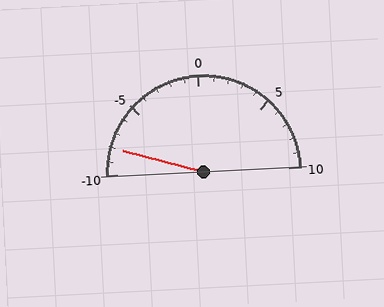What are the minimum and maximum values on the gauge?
The gauge ranges from -10 to 10.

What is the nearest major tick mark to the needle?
The nearest major tick mark is -10.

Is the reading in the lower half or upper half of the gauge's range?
The reading is in the lower half of the range (-10 to 10).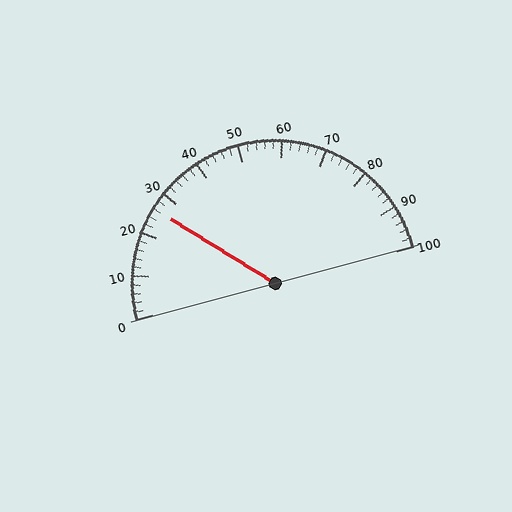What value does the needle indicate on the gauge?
The needle indicates approximately 26.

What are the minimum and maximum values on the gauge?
The gauge ranges from 0 to 100.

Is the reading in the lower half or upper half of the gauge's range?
The reading is in the lower half of the range (0 to 100).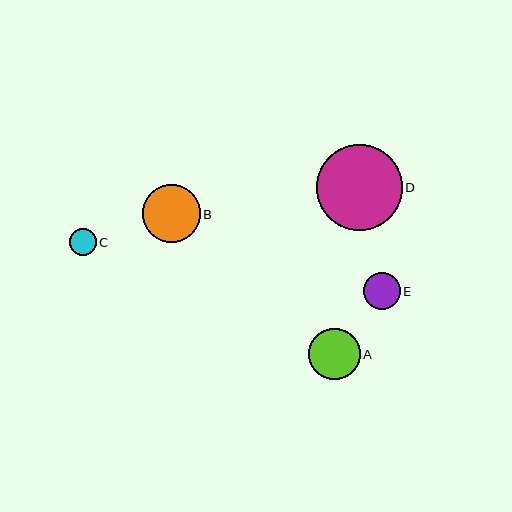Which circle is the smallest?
Circle C is the smallest with a size of approximately 27 pixels.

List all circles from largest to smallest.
From largest to smallest: D, B, A, E, C.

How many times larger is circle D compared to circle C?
Circle D is approximately 3.2 times the size of circle C.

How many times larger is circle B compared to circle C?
Circle B is approximately 2.2 times the size of circle C.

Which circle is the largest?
Circle D is the largest with a size of approximately 86 pixels.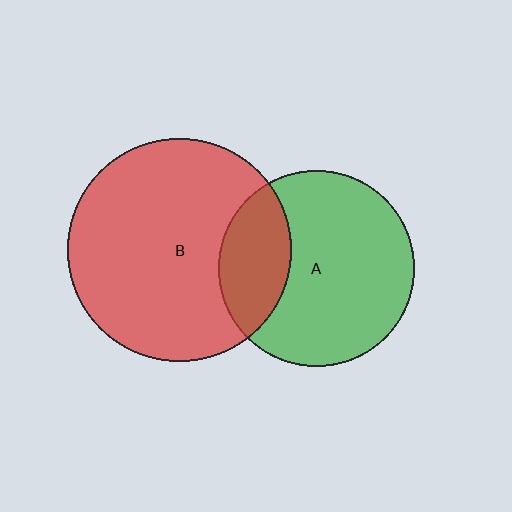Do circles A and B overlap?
Yes.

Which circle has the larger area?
Circle B (red).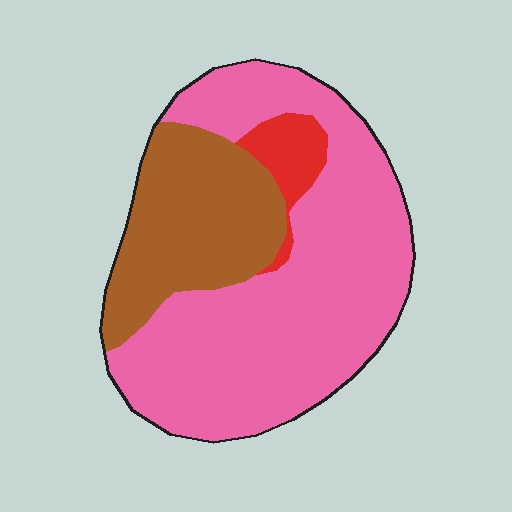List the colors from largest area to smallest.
From largest to smallest: pink, brown, red.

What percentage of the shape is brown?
Brown takes up between a quarter and a half of the shape.